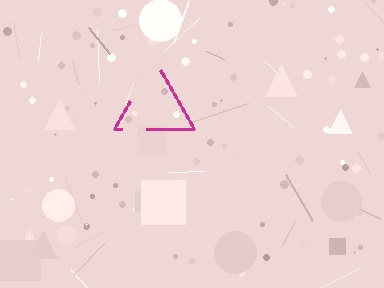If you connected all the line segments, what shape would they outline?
They would outline a triangle.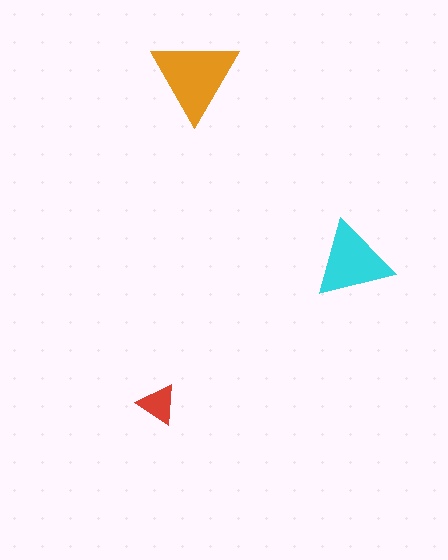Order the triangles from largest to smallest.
the orange one, the cyan one, the red one.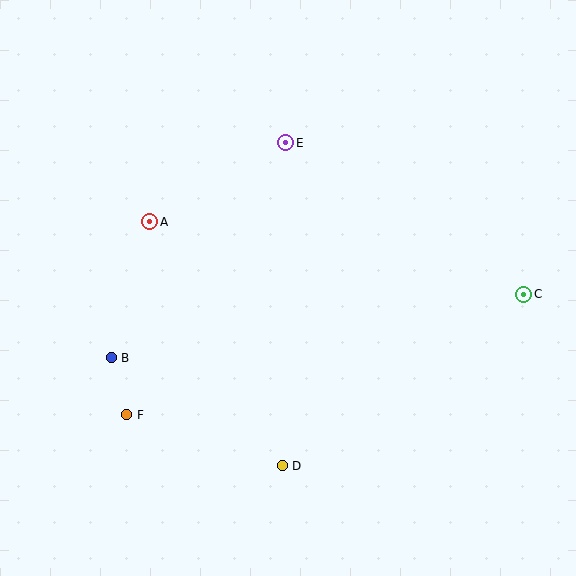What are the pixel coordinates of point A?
Point A is at (150, 222).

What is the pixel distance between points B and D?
The distance between B and D is 202 pixels.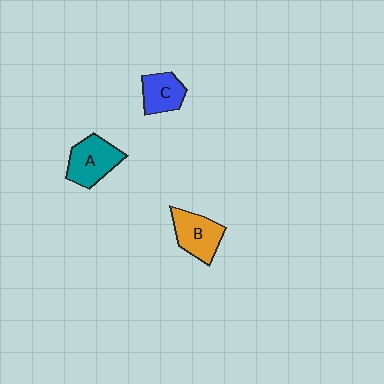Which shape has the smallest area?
Shape C (blue).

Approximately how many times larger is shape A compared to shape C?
Approximately 1.4 times.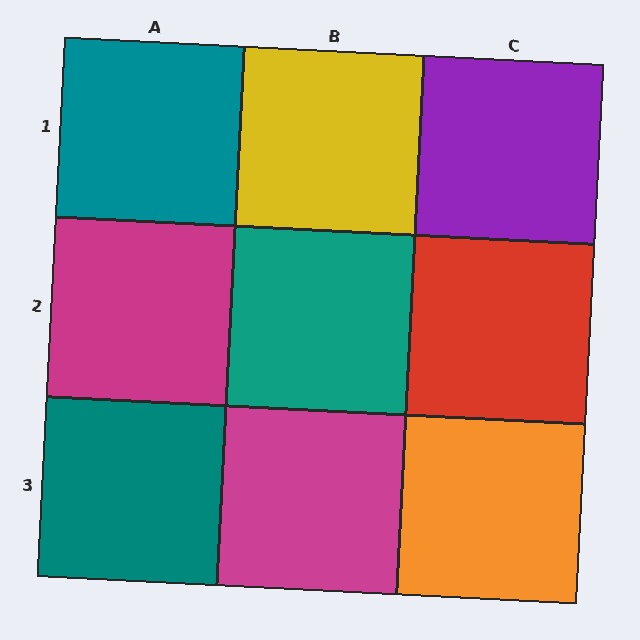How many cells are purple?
1 cell is purple.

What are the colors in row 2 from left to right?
Magenta, teal, red.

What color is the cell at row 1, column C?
Purple.